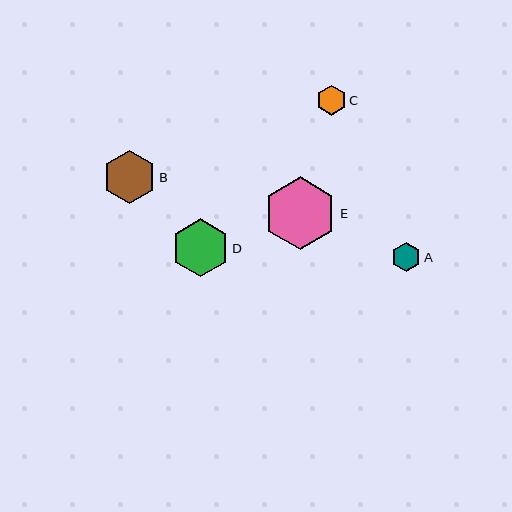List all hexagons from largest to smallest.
From largest to smallest: E, D, B, C, A.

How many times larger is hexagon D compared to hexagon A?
Hexagon D is approximately 2.0 times the size of hexagon A.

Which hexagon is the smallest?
Hexagon A is the smallest with a size of approximately 29 pixels.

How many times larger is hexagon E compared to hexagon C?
Hexagon E is approximately 2.4 times the size of hexagon C.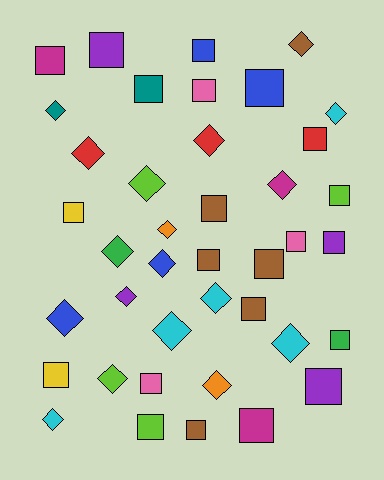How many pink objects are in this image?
There are 3 pink objects.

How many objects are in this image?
There are 40 objects.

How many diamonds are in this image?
There are 18 diamonds.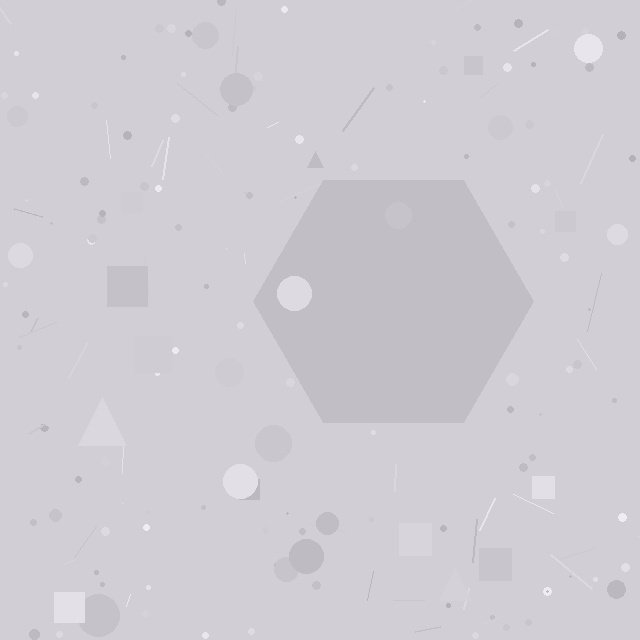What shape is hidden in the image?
A hexagon is hidden in the image.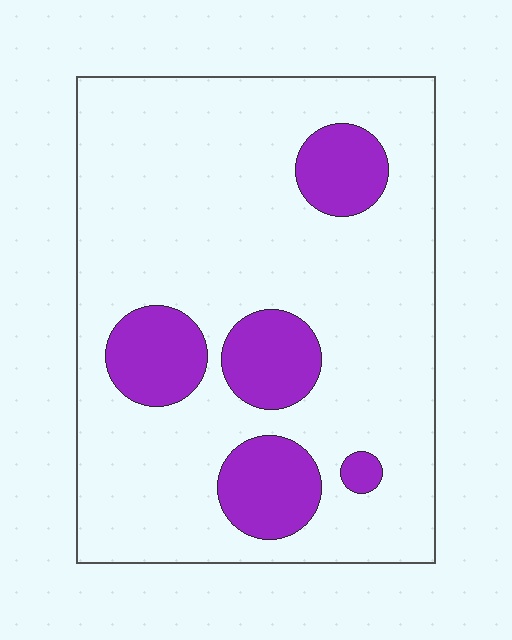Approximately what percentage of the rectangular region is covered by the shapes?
Approximately 20%.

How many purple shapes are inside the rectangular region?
5.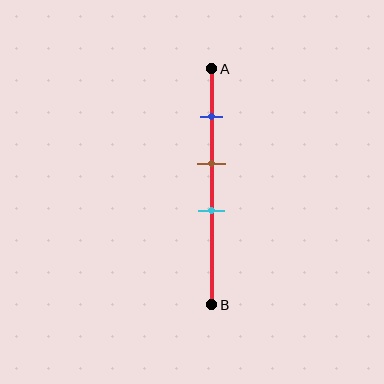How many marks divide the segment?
There are 3 marks dividing the segment.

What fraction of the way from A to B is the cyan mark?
The cyan mark is approximately 60% (0.6) of the way from A to B.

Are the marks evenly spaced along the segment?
Yes, the marks are approximately evenly spaced.